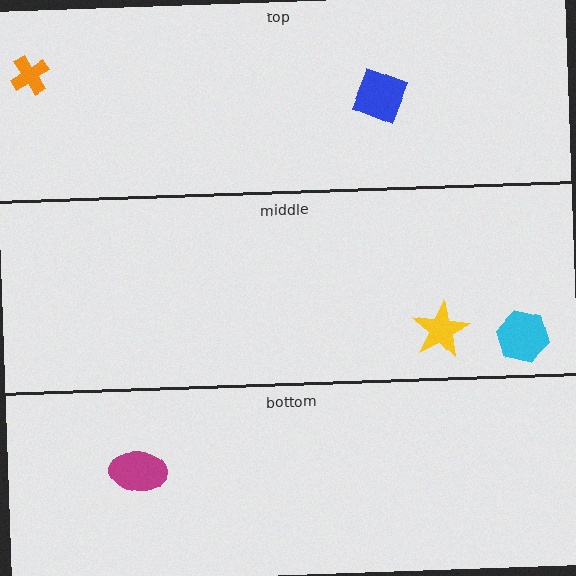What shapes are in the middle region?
The cyan hexagon, the yellow star.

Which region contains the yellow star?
The middle region.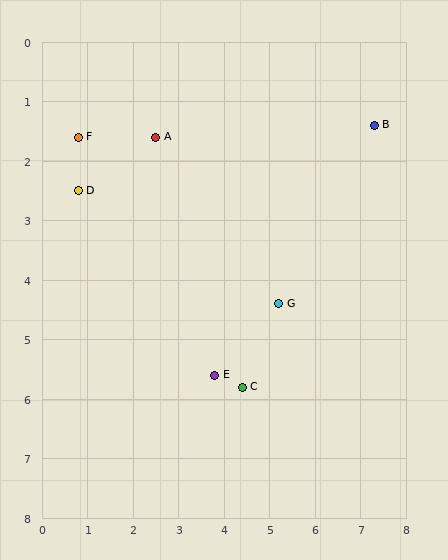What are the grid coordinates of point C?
Point C is at approximately (4.4, 5.8).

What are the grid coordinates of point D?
Point D is at approximately (0.8, 2.5).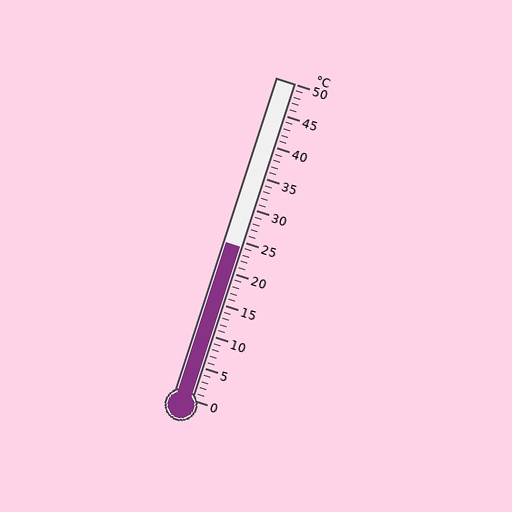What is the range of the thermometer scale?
The thermometer scale ranges from 0°C to 50°C.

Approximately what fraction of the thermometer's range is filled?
The thermometer is filled to approximately 50% of its range.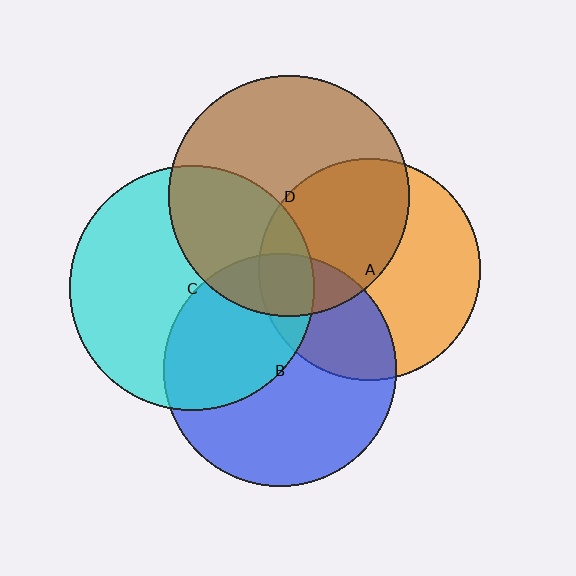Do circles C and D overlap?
Yes.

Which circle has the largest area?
Circle C (cyan).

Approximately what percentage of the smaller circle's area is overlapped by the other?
Approximately 35%.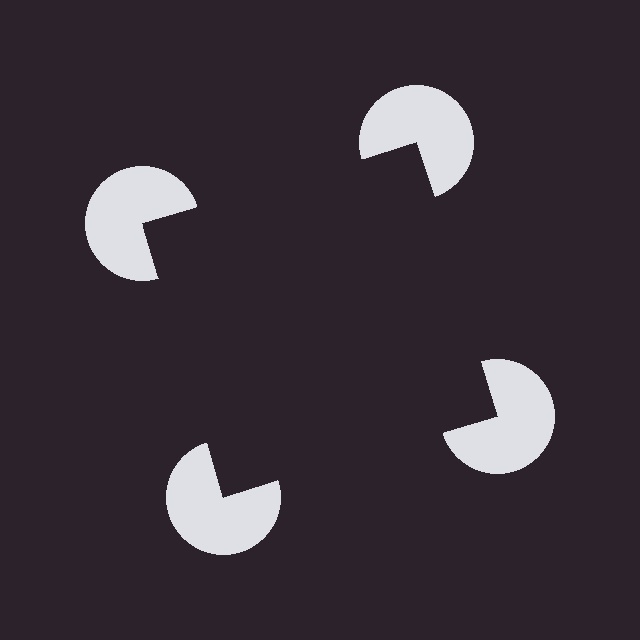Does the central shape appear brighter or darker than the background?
It typically appears slightly darker than the background, even though no actual brightness change is drawn.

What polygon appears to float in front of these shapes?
An illusory square — its edges are inferred from the aligned wedge cuts in the pac-man discs, not physically drawn.